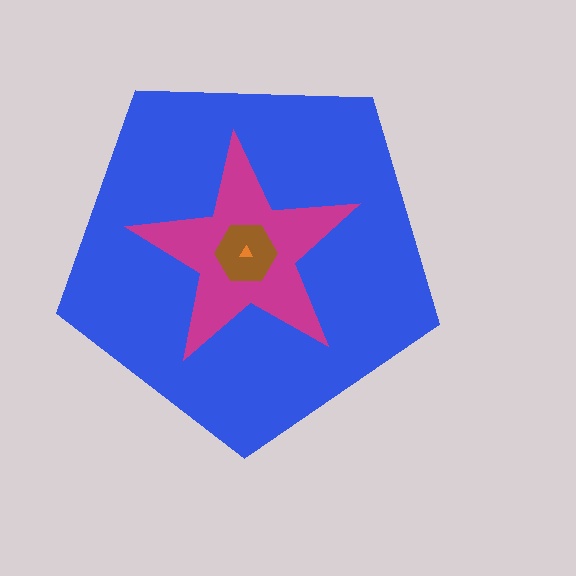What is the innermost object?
The orange triangle.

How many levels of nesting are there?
4.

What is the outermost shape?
The blue pentagon.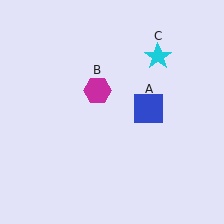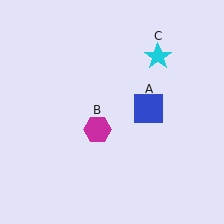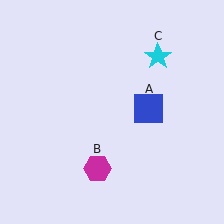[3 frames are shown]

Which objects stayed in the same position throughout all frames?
Blue square (object A) and cyan star (object C) remained stationary.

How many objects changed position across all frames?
1 object changed position: magenta hexagon (object B).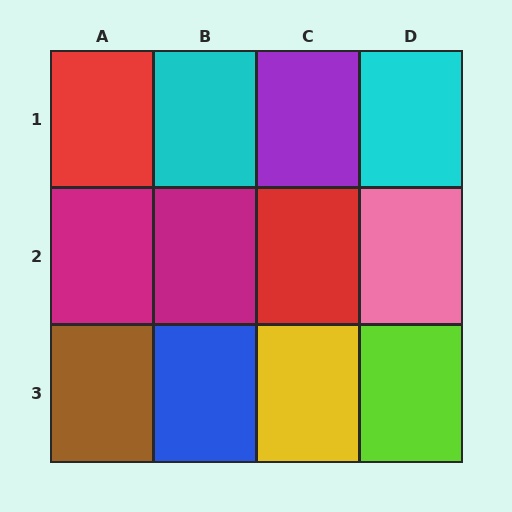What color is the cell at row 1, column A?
Red.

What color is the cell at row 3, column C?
Yellow.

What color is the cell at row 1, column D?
Cyan.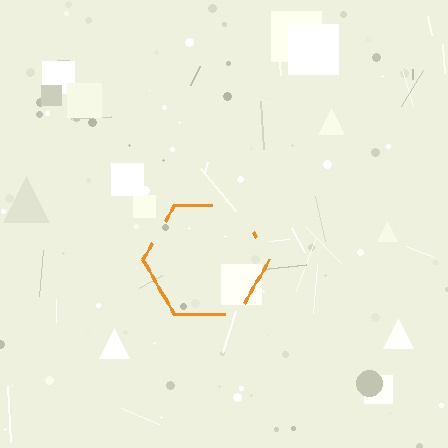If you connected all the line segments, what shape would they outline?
They would outline a hexagon.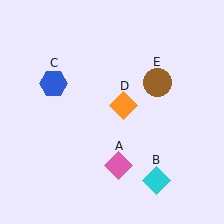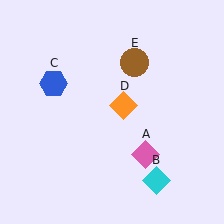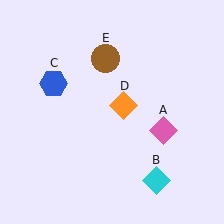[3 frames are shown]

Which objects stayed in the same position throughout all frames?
Cyan diamond (object B) and blue hexagon (object C) and orange diamond (object D) remained stationary.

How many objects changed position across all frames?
2 objects changed position: pink diamond (object A), brown circle (object E).